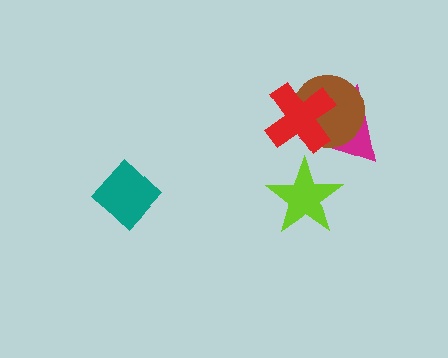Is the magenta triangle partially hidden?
Yes, it is partially covered by another shape.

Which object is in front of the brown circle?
The red cross is in front of the brown circle.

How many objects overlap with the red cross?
2 objects overlap with the red cross.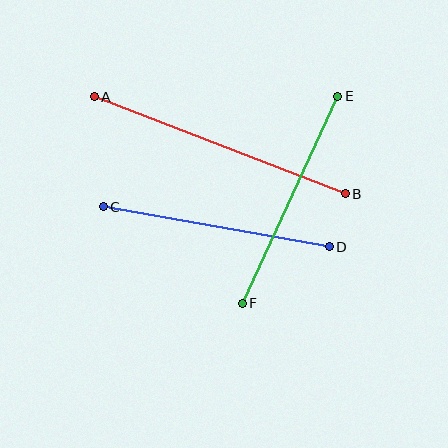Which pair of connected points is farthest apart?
Points A and B are farthest apart.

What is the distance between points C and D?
The distance is approximately 230 pixels.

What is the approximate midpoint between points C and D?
The midpoint is at approximately (216, 227) pixels.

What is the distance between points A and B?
The distance is approximately 269 pixels.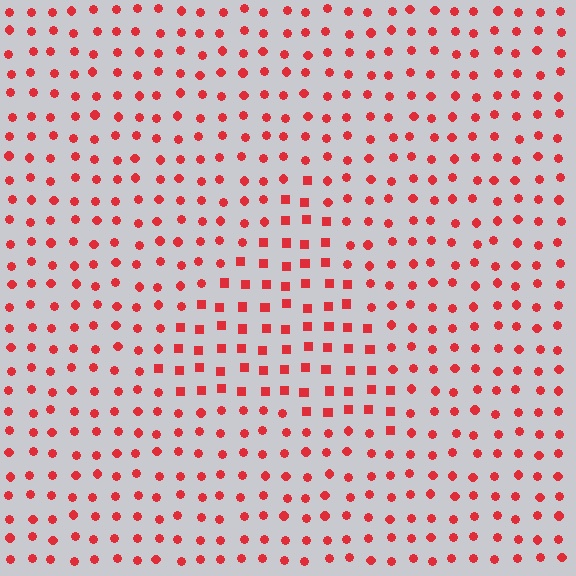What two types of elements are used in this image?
The image uses squares inside the triangle region and circles outside it.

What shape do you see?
I see a triangle.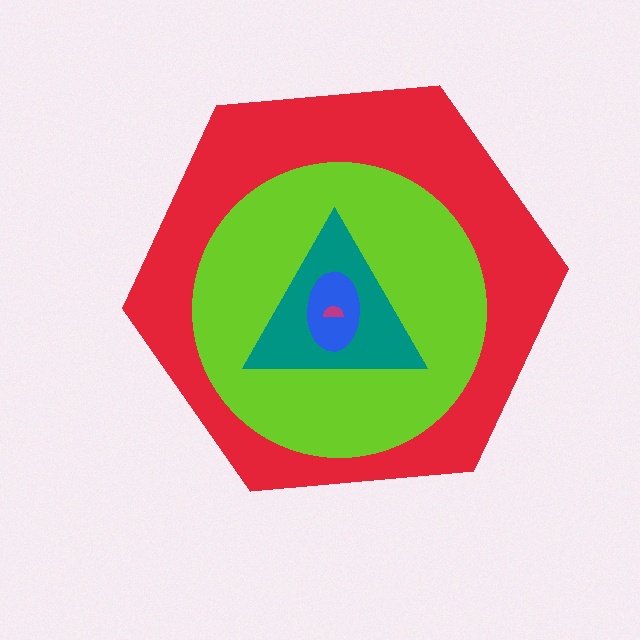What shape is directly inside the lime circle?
The teal triangle.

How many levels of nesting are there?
5.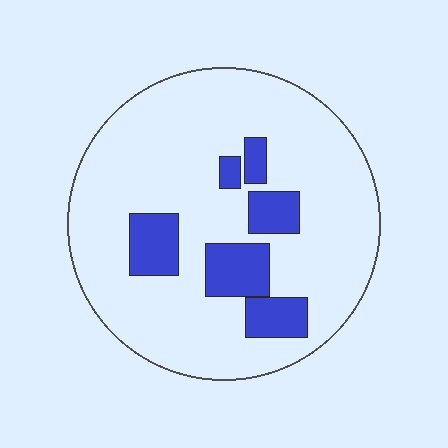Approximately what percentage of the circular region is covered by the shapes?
Approximately 15%.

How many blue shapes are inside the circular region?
6.